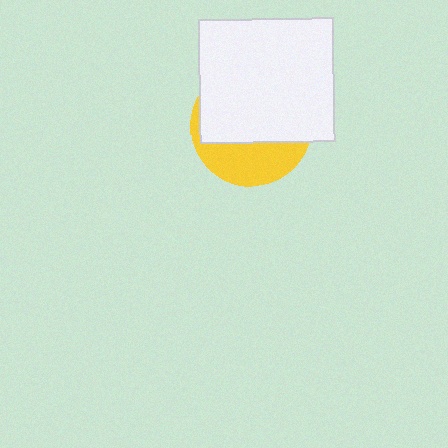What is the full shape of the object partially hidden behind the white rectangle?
The partially hidden object is a yellow circle.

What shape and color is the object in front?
The object in front is a white rectangle.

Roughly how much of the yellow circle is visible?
A small part of it is visible (roughly 35%).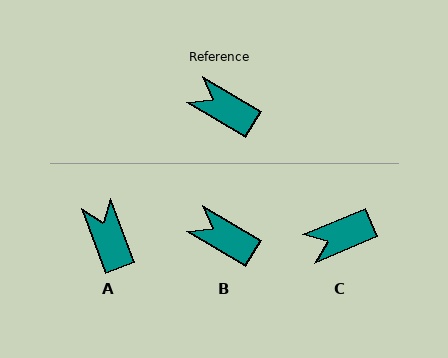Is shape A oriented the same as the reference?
No, it is off by about 39 degrees.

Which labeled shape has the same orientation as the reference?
B.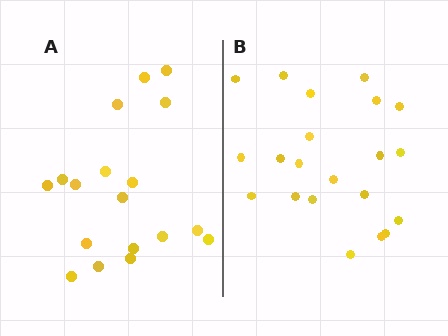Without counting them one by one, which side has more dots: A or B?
Region B (the right region) has more dots.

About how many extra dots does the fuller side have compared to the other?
Region B has just a few more — roughly 2 or 3 more dots than region A.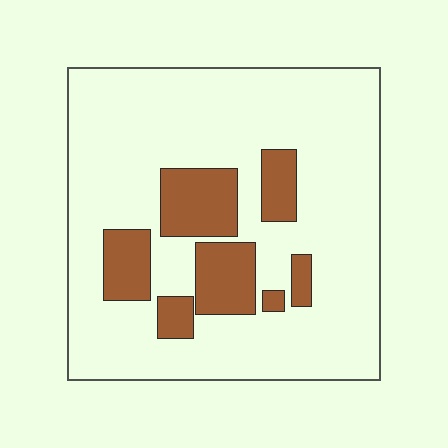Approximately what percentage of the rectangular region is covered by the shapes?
Approximately 20%.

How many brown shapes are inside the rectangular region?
7.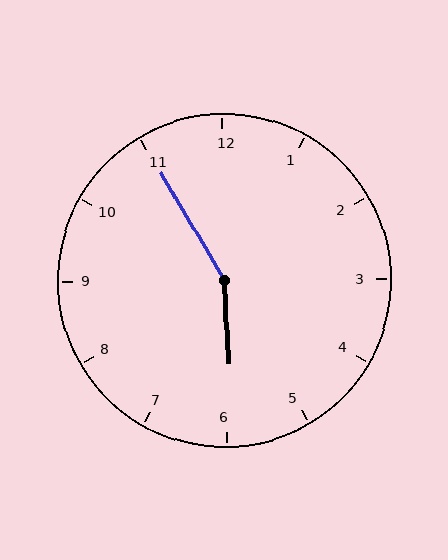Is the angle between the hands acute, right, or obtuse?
It is obtuse.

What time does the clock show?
5:55.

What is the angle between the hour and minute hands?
Approximately 152 degrees.